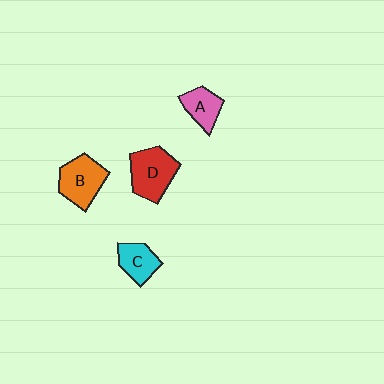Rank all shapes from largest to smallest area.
From largest to smallest: D (red), B (orange), C (cyan), A (pink).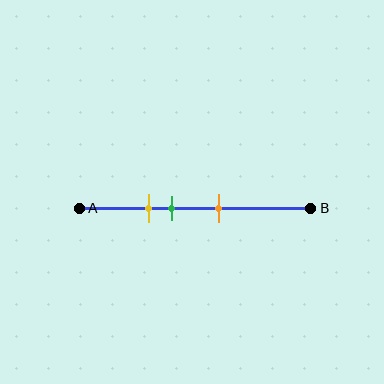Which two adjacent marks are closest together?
The yellow and green marks are the closest adjacent pair.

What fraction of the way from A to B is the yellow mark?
The yellow mark is approximately 30% (0.3) of the way from A to B.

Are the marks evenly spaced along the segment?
Yes, the marks are approximately evenly spaced.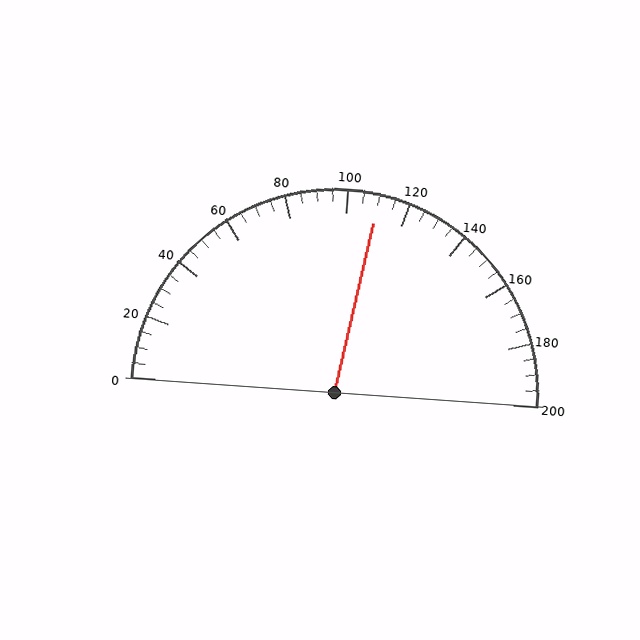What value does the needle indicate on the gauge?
The needle indicates approximately 110.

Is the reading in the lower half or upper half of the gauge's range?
The reading is in the upper half of the range (0 to 200).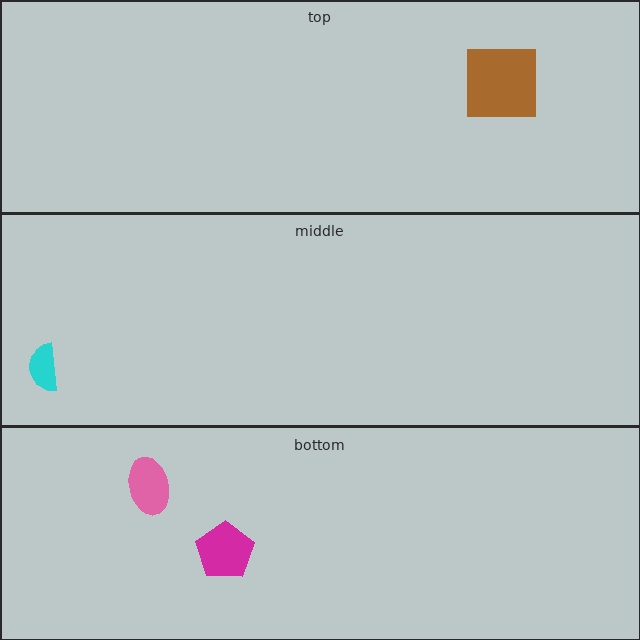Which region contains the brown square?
The top region.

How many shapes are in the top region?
1.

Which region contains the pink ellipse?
The bottom region.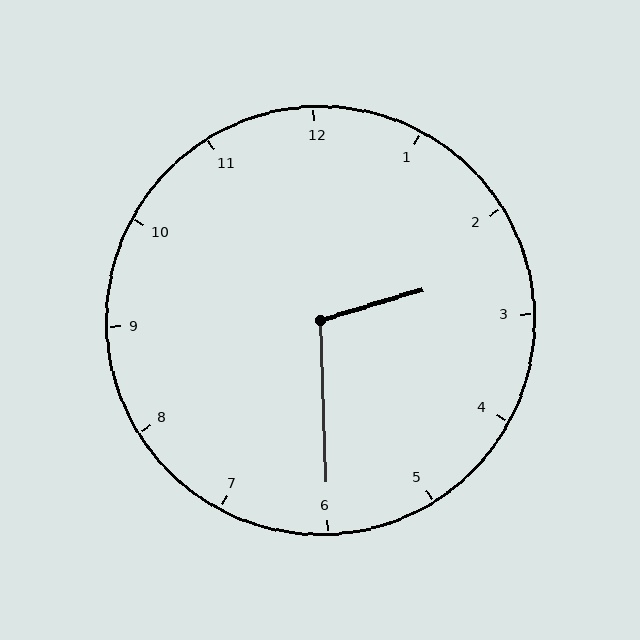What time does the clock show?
2:30.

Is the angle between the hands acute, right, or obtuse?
It is obtuse.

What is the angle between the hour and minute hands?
Approximately 105 degrees.